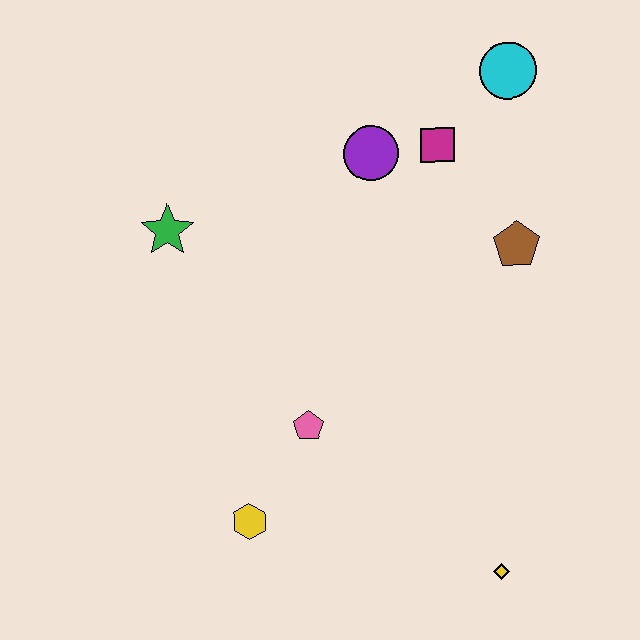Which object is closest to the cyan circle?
The magenta square is closest to the cyan circle.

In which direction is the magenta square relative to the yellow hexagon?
The magenta square is above the yellow hexagon.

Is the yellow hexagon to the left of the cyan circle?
Yes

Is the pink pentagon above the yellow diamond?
Yes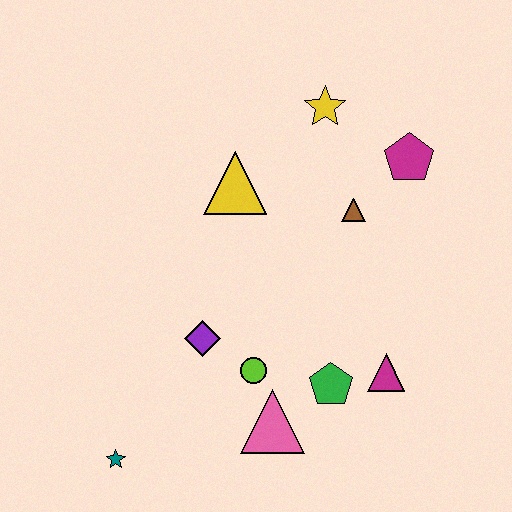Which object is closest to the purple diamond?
The lime circle is closest to the purple diamond.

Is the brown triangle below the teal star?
No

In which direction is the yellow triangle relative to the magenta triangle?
The yellow triangle is above the magenta triangle.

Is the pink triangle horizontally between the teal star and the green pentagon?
Yes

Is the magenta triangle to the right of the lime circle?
Yes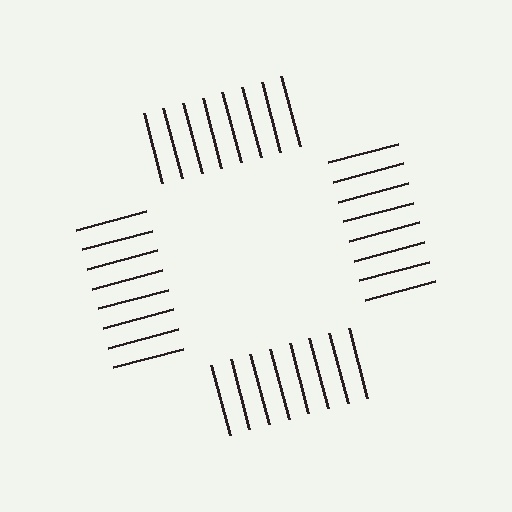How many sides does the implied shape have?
4 sides — the line-ends trace a square.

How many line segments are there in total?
32 — 8 along each of the 4 edges.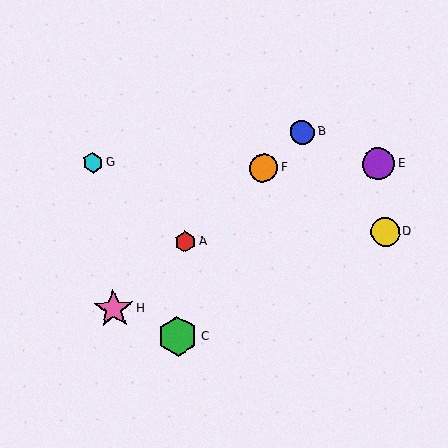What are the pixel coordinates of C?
Object C is at (178, 337).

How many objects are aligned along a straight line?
4 objects (A, B, F, H) are aligned along a straight line.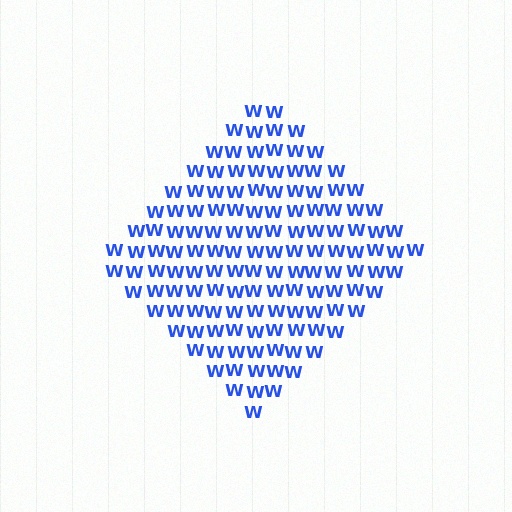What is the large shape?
The large shape is a diamond.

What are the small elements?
The small elements are letter W's.